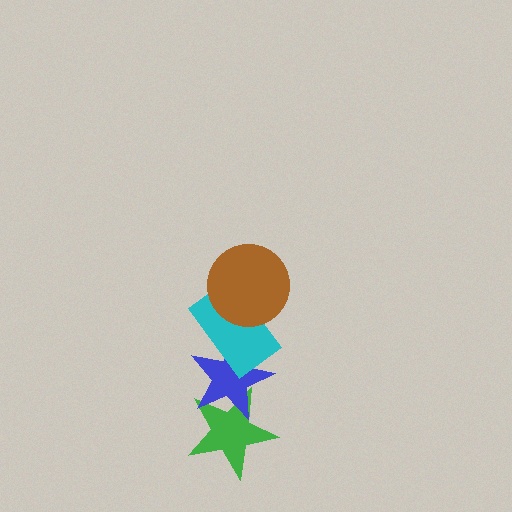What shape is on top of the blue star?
The cyan rectangle is on top of the blue star.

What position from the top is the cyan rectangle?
The cyan rectangle is 2nd from the top.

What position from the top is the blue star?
The blue star is 3rd from the top.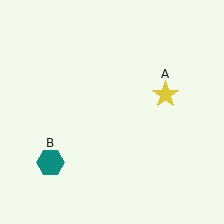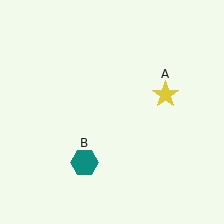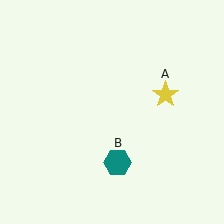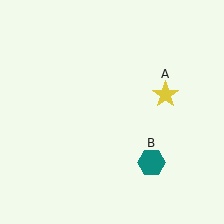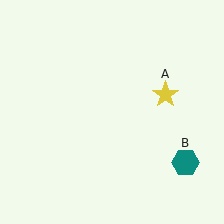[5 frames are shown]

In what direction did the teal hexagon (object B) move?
The teal hexagon (object B) moved right.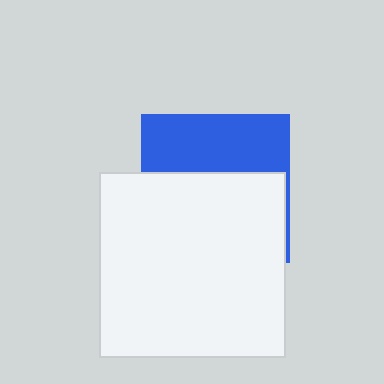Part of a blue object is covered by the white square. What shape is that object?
It is a square.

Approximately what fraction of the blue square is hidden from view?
Roughly 60% of the blue square is hidden behind the white square.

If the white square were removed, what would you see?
You would see the complete blue square.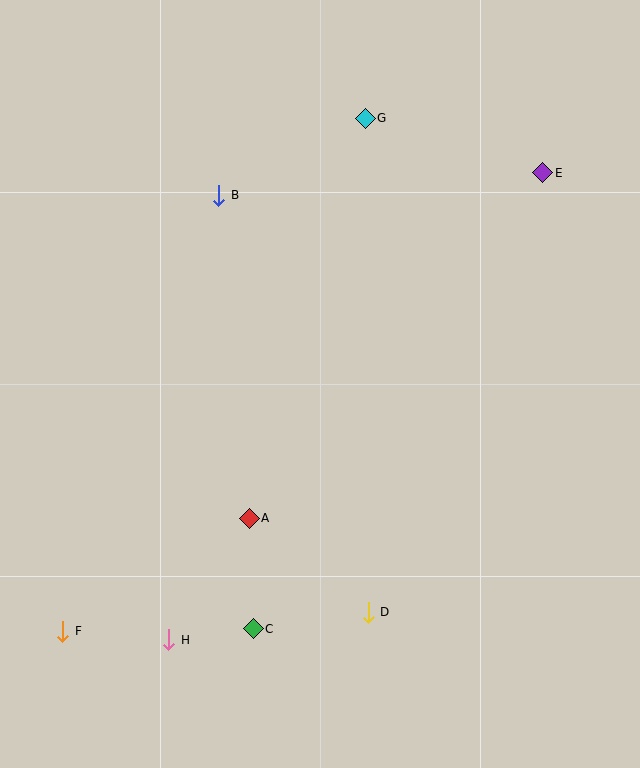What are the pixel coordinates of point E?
Point E is at (543, 173).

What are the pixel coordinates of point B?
Point B is at (219, 195).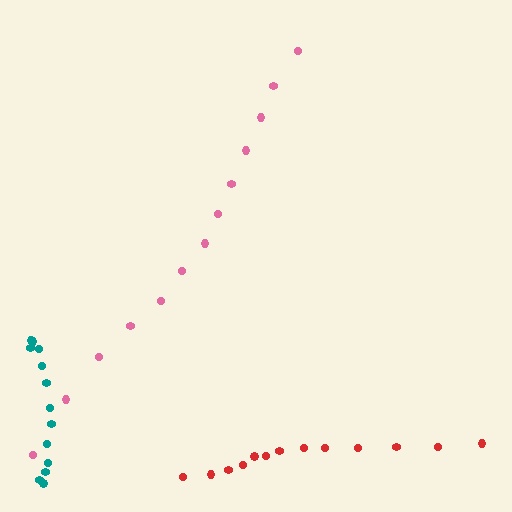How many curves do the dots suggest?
There are 3 distinct paths.